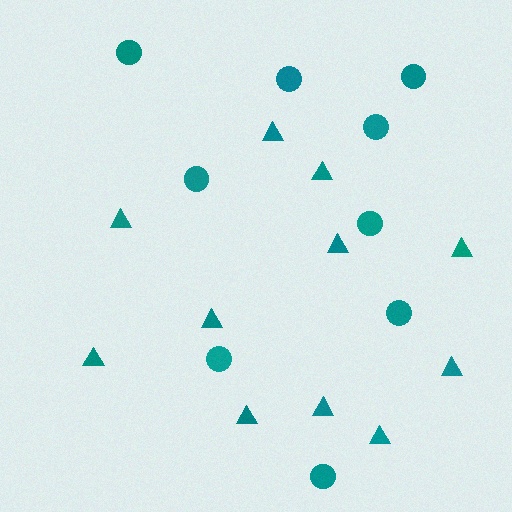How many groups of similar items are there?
There are 2 groups: one group of triangles (11) and one group of circles (9).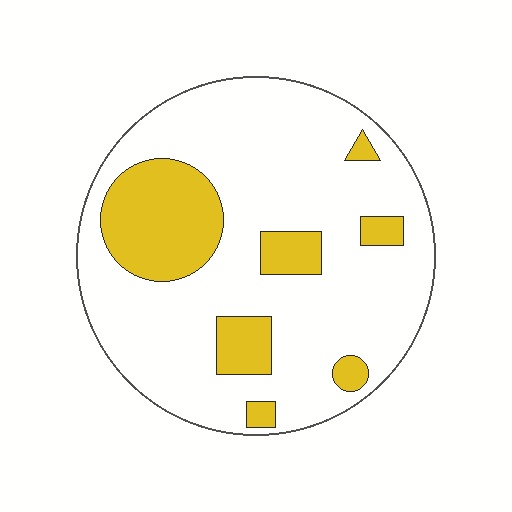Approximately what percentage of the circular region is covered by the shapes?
Approximately 20%.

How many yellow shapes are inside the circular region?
7.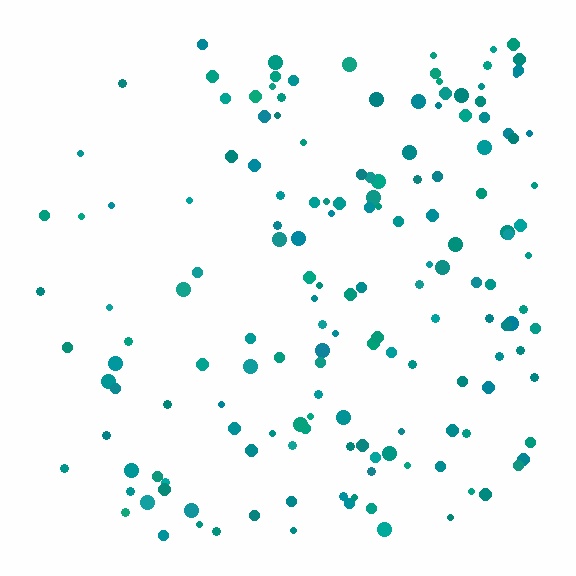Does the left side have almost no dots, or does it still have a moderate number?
Still a moderate number, just noticeably fewer than the right.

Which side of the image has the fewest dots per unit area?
The left.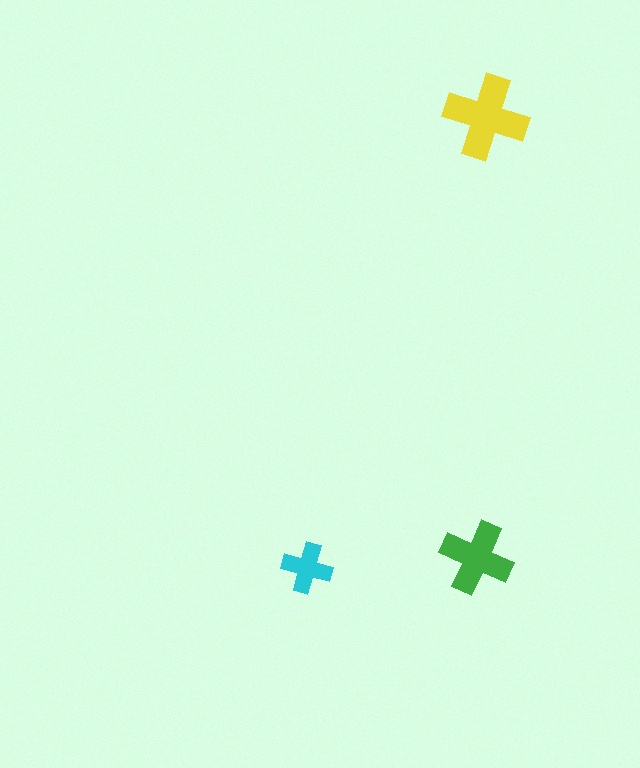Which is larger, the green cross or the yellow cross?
The yellow one.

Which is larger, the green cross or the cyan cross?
The green one.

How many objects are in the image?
There are 3 objects in the image.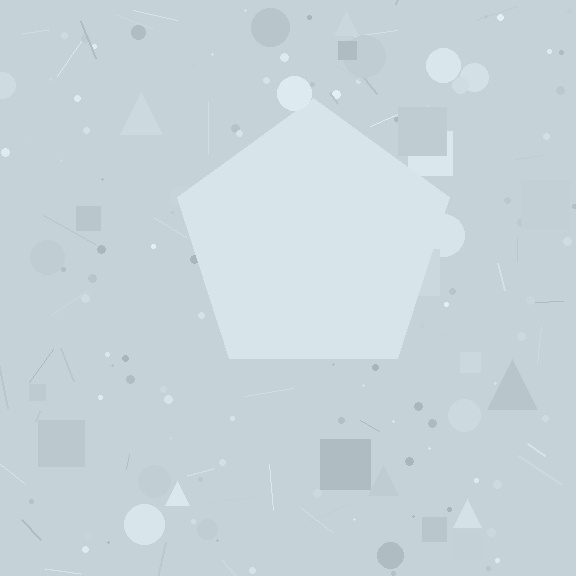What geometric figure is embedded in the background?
A pentagon is embedded in the background.